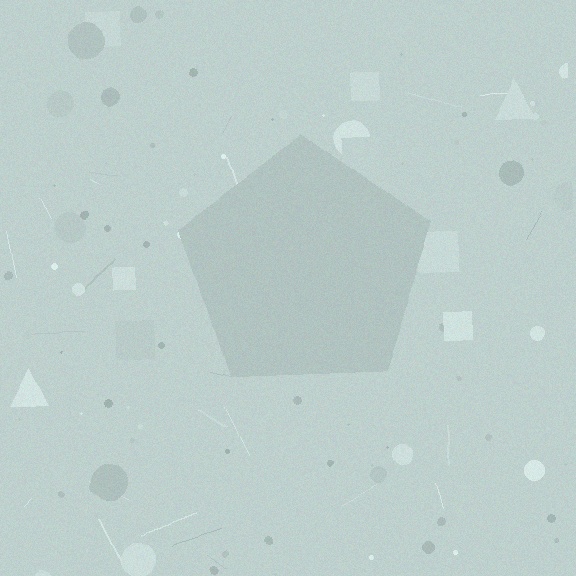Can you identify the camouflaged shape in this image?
The camouflaged shape is a pentagon.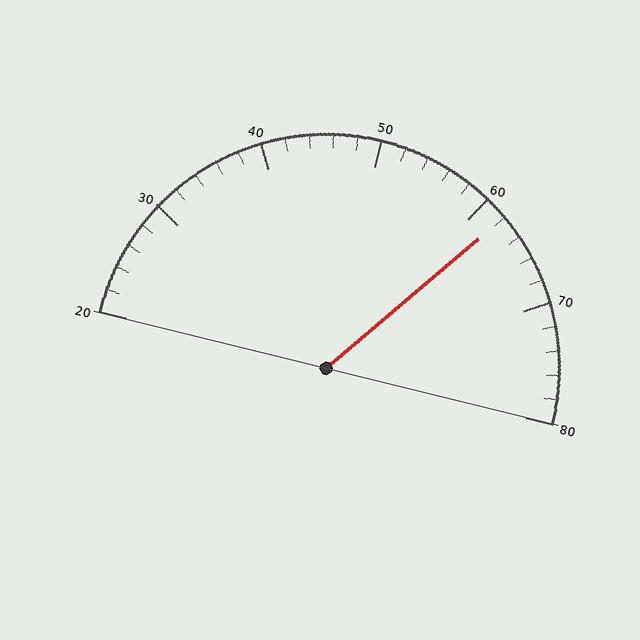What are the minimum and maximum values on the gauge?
The gauge ranges from 20 to 80.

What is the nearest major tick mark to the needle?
The nearest major tick mark is 60.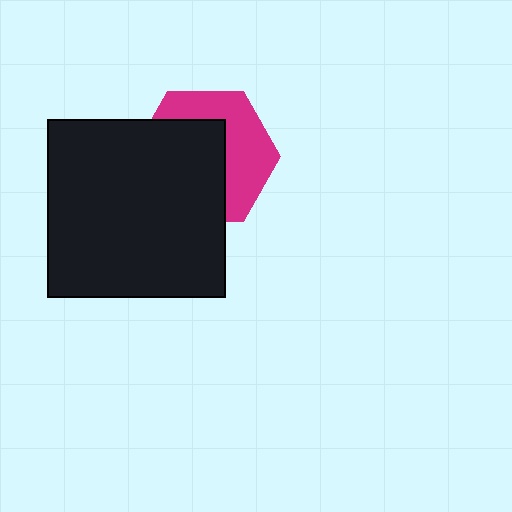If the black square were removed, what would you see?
You would see the complete magenta hexagon.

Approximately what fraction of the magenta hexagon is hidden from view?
Roughly 55% of the magenta hexagon is hidden behind the black square.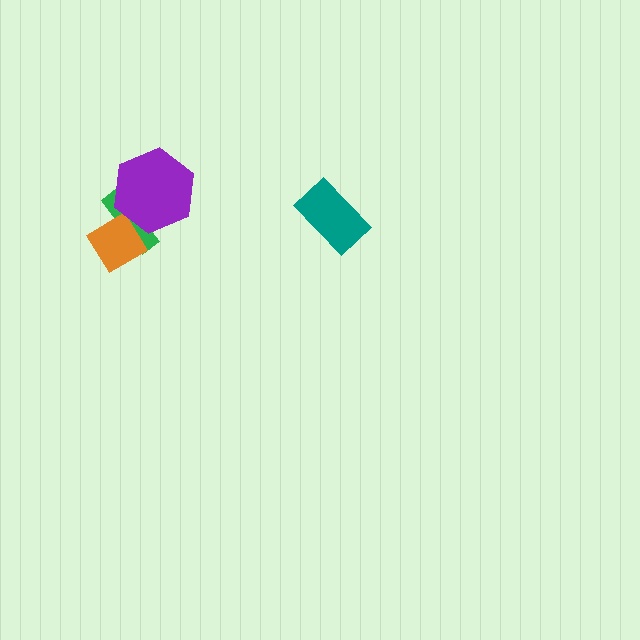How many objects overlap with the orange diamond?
2 objects overlap with the orange diamond.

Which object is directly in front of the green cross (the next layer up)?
The orange diamond is directly in front of the green cross.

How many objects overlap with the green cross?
2 objects overlap with the green cross.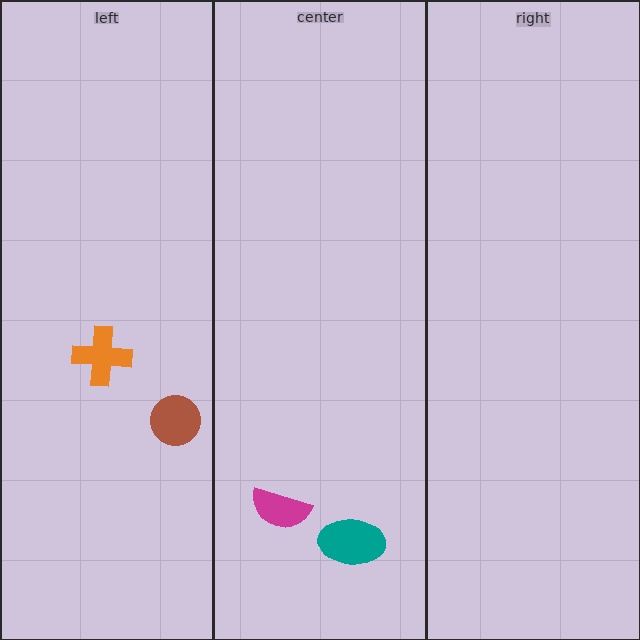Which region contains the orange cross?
The left region.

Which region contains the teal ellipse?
The center region.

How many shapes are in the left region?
2.